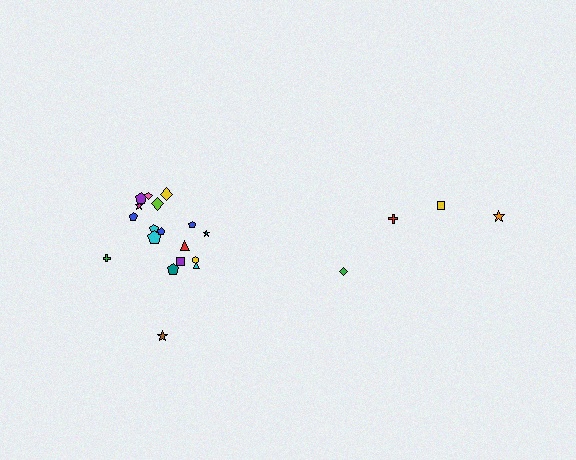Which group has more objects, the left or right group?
The left group.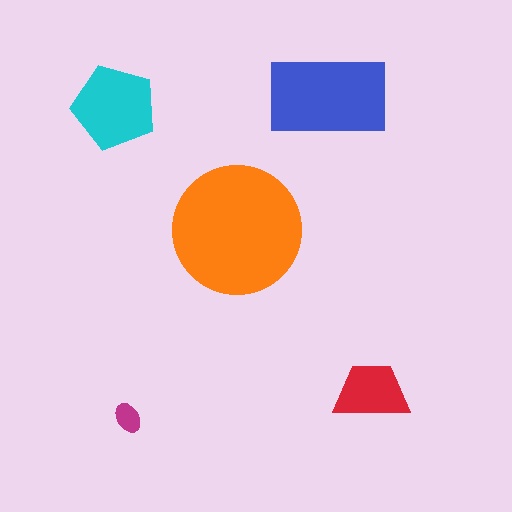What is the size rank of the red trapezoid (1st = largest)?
4th.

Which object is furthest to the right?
The red trapezoid is rightmost.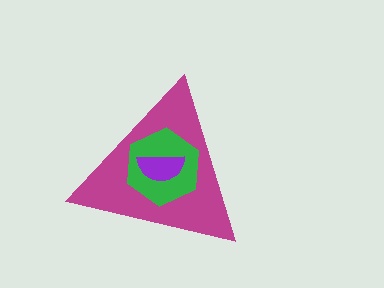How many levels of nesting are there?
3.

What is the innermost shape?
The purple semicircle.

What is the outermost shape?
The magenta triangle.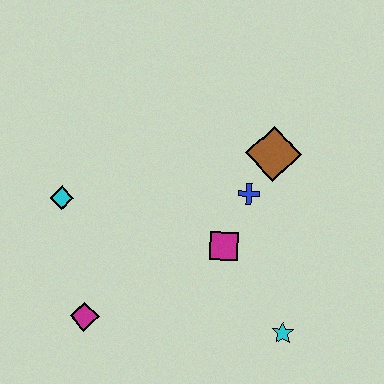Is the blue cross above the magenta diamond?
Yes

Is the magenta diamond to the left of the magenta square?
Yes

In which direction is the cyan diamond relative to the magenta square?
The cyan diamond is to the left of the magenta square.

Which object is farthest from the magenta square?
The cyan diamond is farthest from the magenta square.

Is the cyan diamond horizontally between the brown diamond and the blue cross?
No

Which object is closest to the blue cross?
The brown diamond is closest to the blue cross.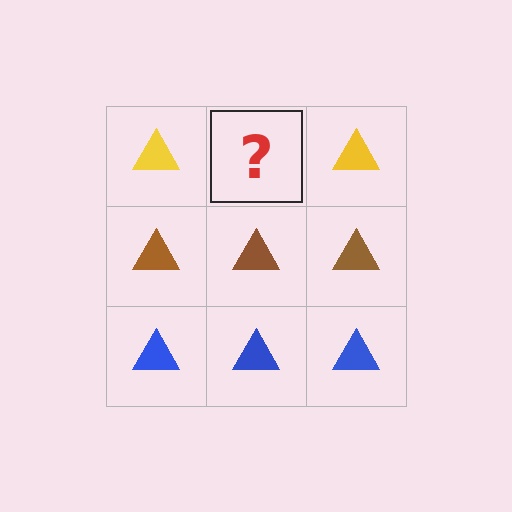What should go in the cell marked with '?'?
The missing cell should contain a yellow triangle.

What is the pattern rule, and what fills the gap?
The rule is that each row has a consistent color. The gap should be filled with a yellow triangle.